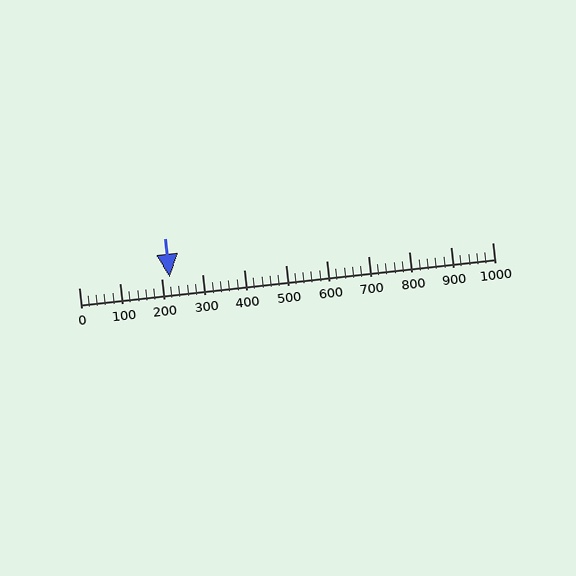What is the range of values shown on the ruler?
The ruler shows values from 0 to 1000.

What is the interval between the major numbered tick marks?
The major tick marks are spaced 100 units apart.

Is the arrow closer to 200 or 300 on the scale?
The arrow is closer to 200.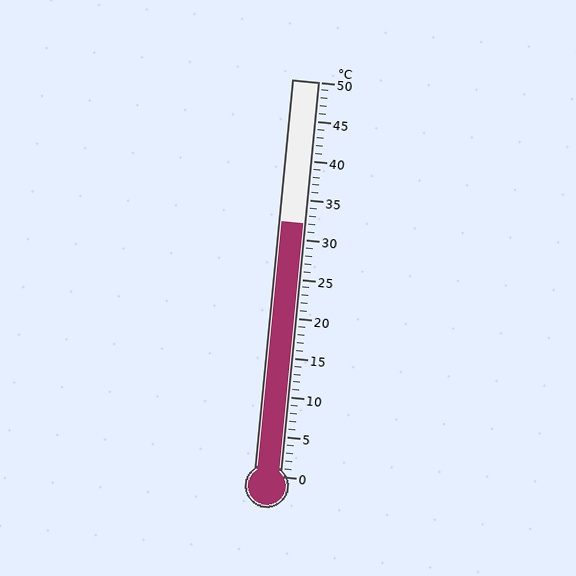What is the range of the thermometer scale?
The thermometer scale ranges from 0°C to 50°C.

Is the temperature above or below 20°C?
The temperature is above 20°C.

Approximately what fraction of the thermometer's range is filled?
The thermometer is filled to approximately 65% of its range.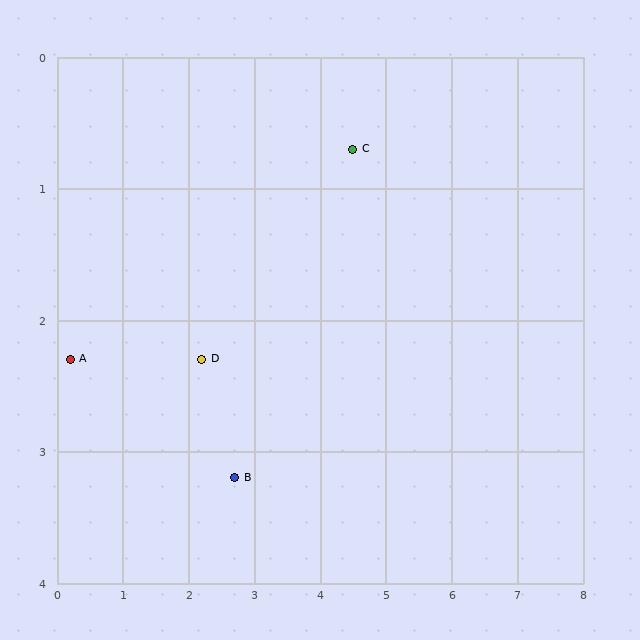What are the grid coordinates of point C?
Point C is at approximately (4.5, 0.7).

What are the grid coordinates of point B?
Point B is at approximately (2.7, 3.2).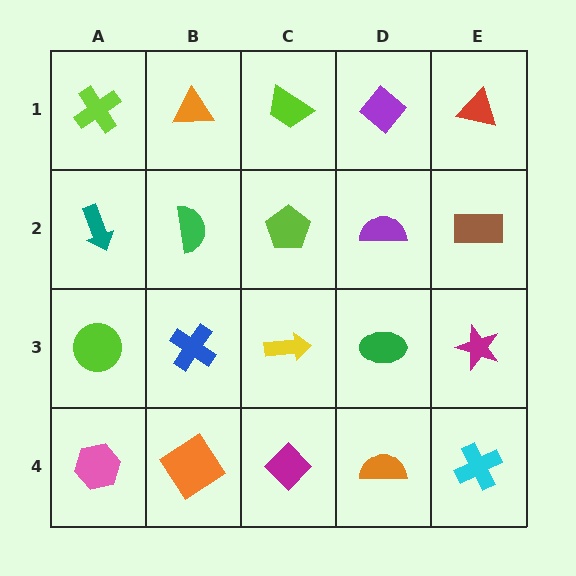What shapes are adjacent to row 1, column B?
A green semicircle (row 2, column B), a lime cross (row 1, column A), a lime trapezoid (row 1, column C).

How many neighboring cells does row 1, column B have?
3.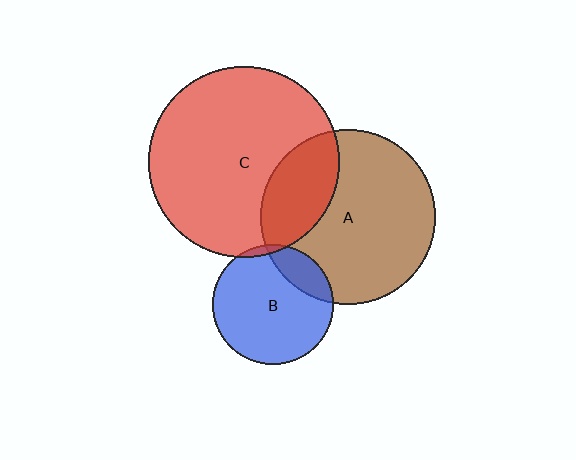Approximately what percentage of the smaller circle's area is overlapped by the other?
Approximately 20%.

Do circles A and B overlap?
Yes.